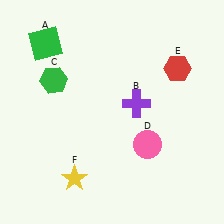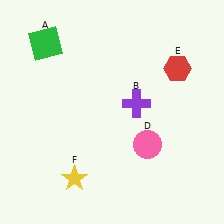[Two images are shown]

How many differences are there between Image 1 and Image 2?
There is 1 difference between the two images.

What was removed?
The green hexagon (C) was removed in Image 2.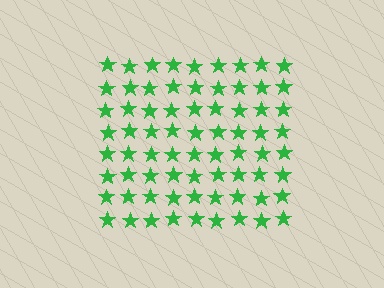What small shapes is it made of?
It is made of small stars.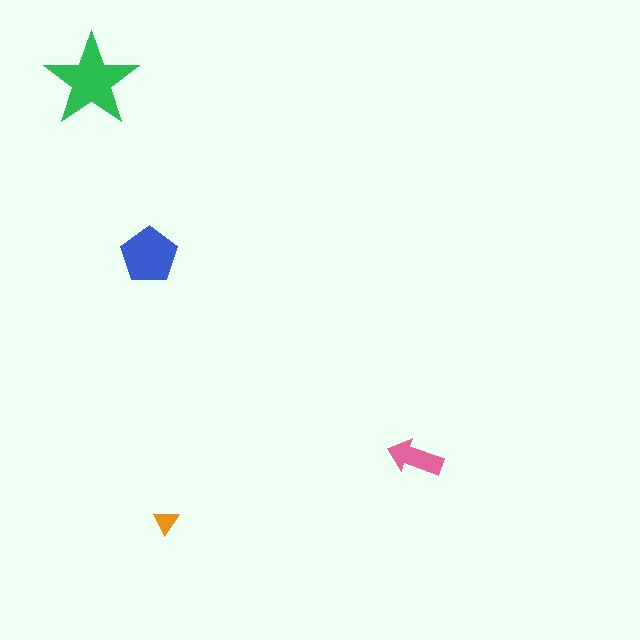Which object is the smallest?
The orange triangle.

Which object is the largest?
The green star.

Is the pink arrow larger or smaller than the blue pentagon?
Smaller.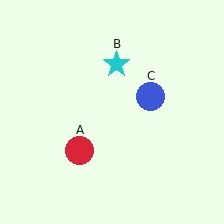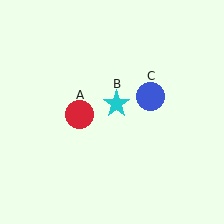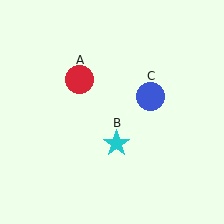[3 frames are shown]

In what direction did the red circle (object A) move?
The red circle (object A) moved up.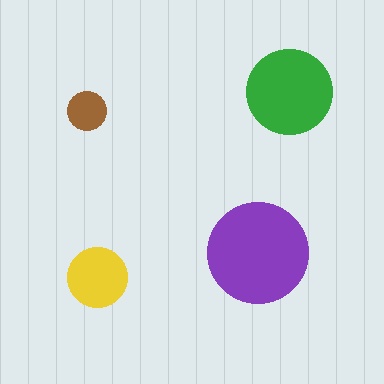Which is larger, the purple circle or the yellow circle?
The purple one.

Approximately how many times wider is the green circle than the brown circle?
About 2 times wider.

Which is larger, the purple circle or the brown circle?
The purple one.